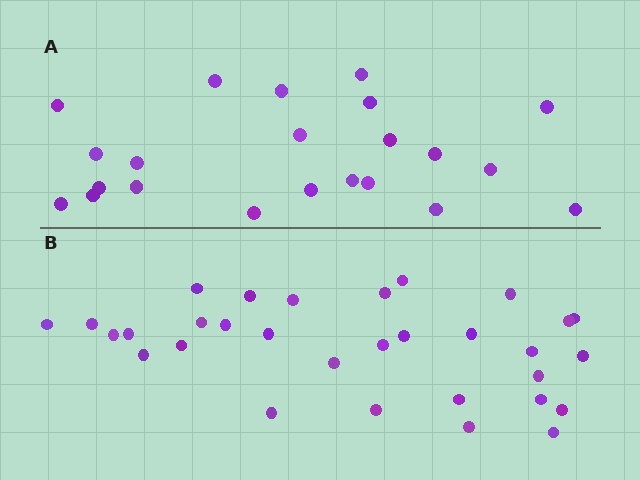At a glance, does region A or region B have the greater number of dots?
Region B (the bottom region) has more dots.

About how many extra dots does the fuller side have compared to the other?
Region B has roughly 8 or so more dots than region A.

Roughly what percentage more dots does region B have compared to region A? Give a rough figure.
About 40% more.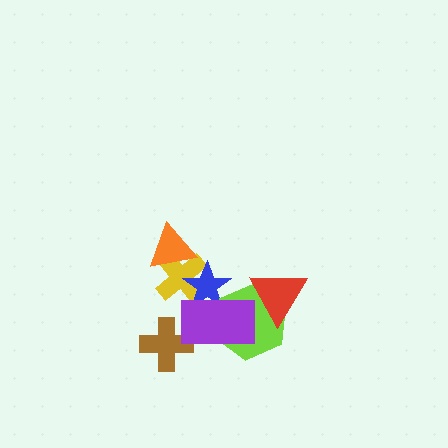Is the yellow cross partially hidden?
Yes, it is partially covered by another shape.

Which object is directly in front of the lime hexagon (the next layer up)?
The red triangle is directly in front of the lime hexagon.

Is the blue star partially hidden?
Yes, it is partially covered by another shape.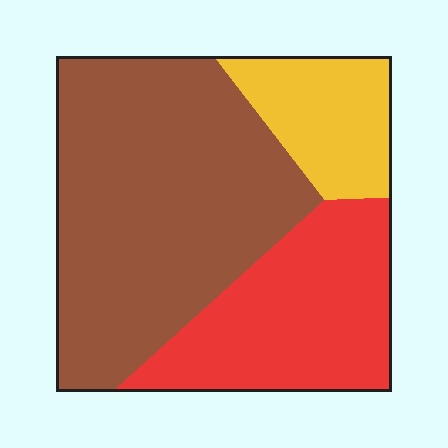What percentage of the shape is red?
Red covers about 30% of the shape.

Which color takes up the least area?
Yellow, at roughly 15%.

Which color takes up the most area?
Brown, at roughly 55%.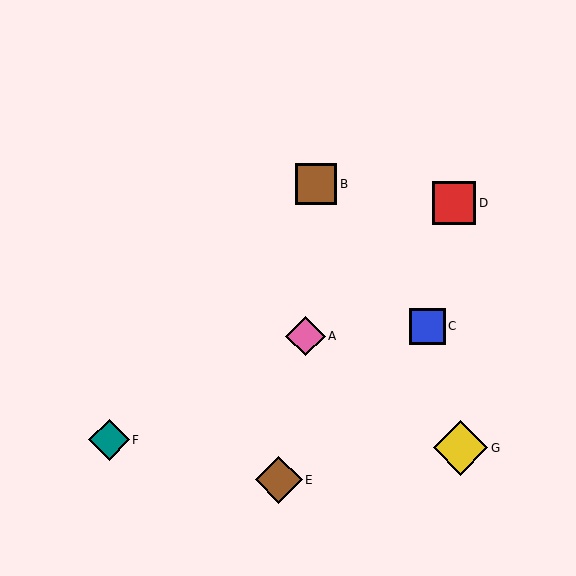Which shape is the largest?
The yellow diamond (labeled G) is the largest.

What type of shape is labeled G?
Shape G is a yellow diamond.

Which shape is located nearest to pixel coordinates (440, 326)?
The blue square (labeled C) at (427, 326) is nearest to that location.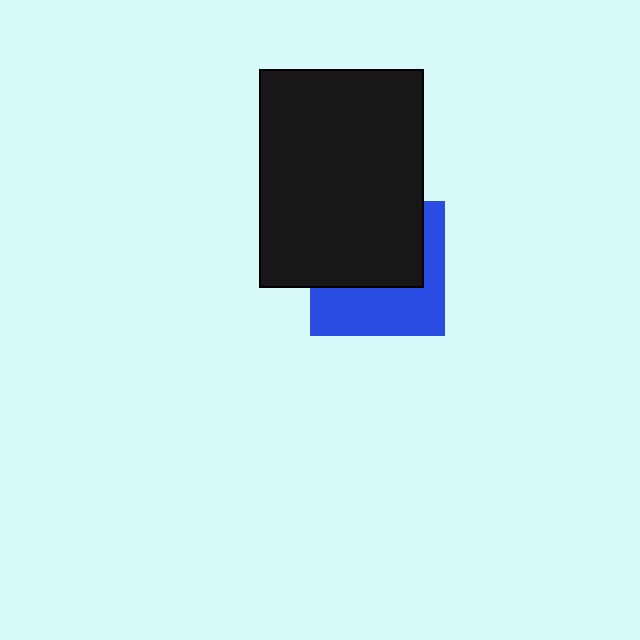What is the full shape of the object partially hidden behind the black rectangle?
The partially hidden object is a blue square.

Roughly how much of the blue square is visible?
About half of it is visible (roughly 46%).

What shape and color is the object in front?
The object in front is a black rectangle.